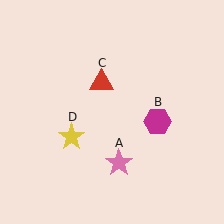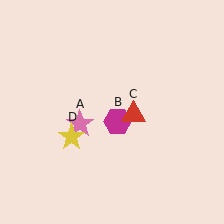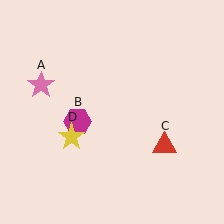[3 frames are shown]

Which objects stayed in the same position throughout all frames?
Yellow star (object D) remained stationary.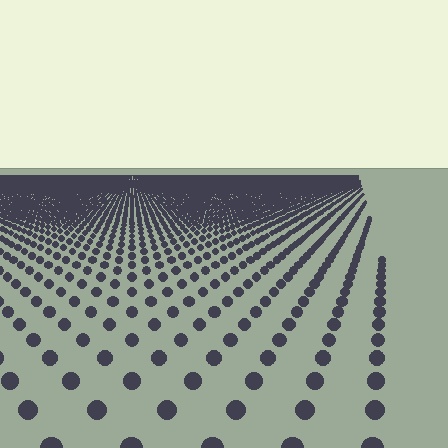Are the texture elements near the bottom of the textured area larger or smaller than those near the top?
Larger. Near the bottom, elements are closer to the viewer and appear at a bigger on-screen size.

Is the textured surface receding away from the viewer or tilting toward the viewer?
The surface is receding away from the viewer. Texture elements get smaller and denser toward the top.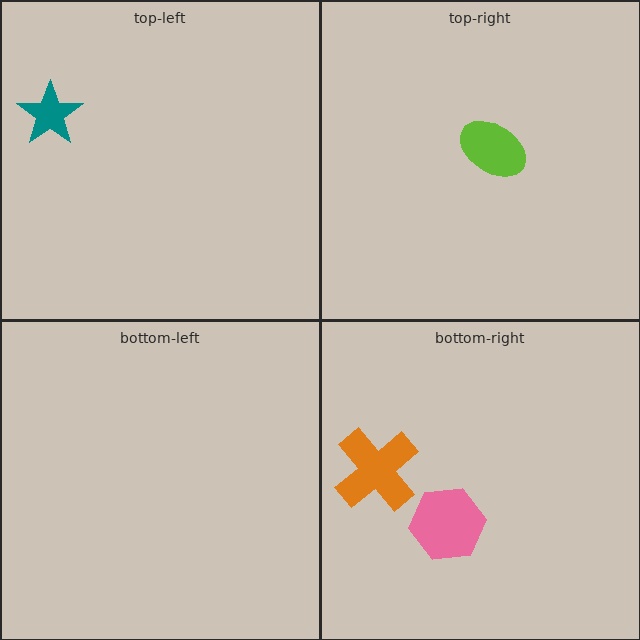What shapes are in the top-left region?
The teal star.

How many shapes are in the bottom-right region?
2.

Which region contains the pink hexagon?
The bottom-right region.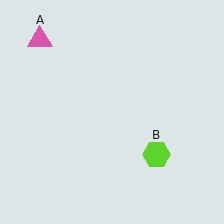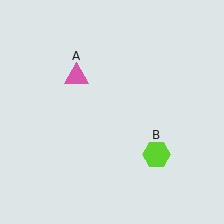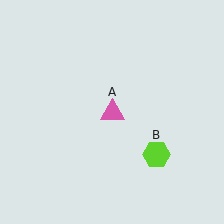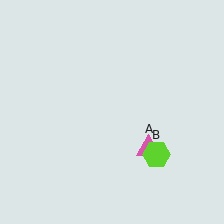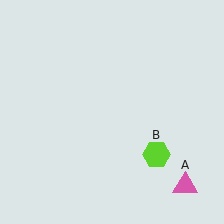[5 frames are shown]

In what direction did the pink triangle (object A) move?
The pink triangle (object A) moved down and to the right.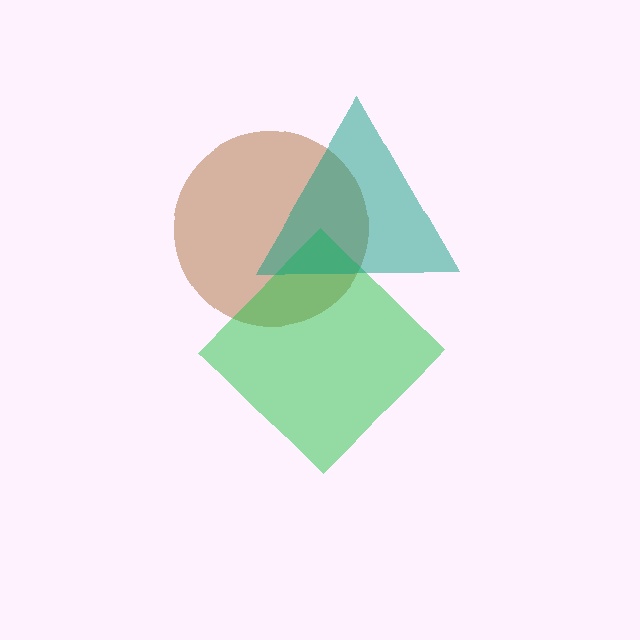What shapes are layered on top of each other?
The layered shapes are: a brown circle, a green diamond, a teal triangle.